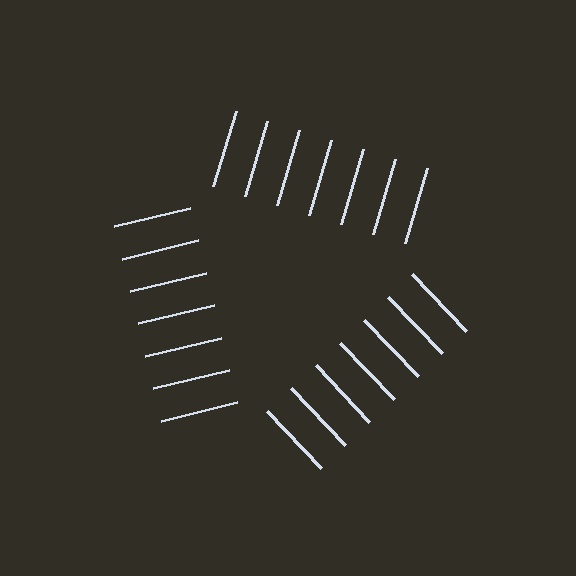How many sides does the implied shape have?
3 sides — the line-ends trace a triangle.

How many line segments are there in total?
21 — 7 along each of the 3 edges.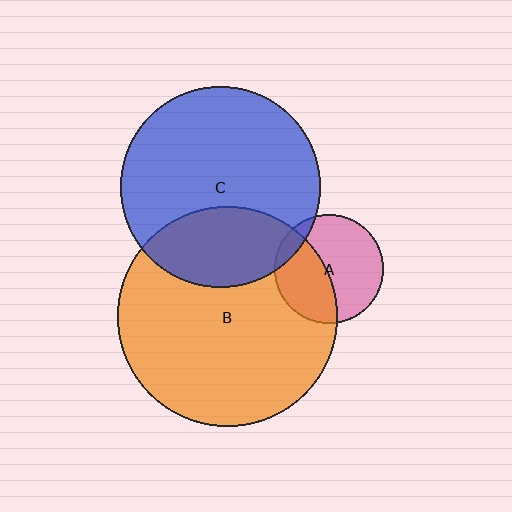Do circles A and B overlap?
Yes.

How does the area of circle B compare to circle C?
Approximately 1.2 times.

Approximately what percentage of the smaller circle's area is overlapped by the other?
Approximately 45%.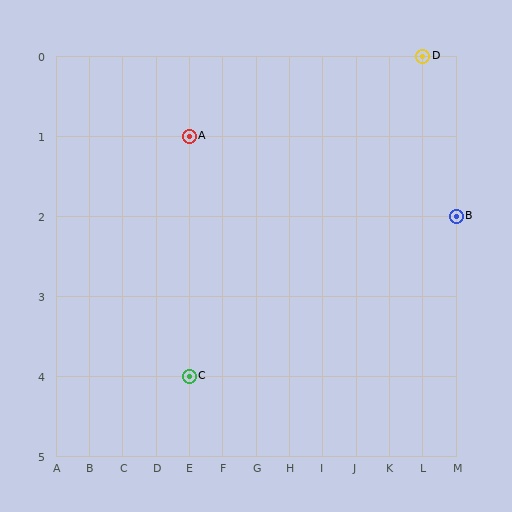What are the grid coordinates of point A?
Point A is at grid coordinates (E, 1).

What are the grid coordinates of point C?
Point C is at grid coordinates (E, 4).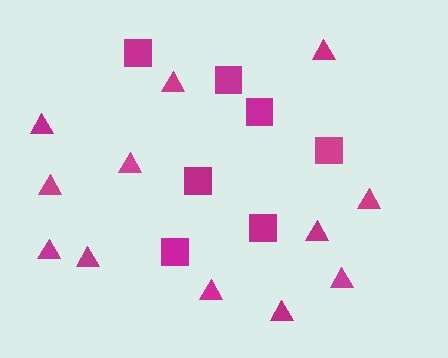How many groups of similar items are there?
There are 2 groups: one group of squares (7) and one group of triangles (12).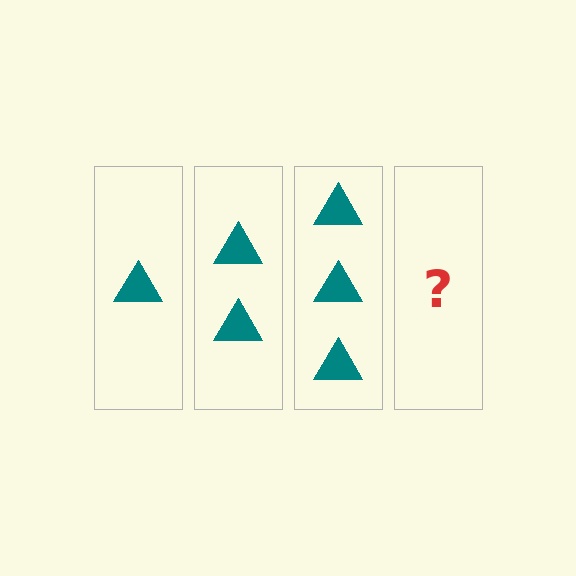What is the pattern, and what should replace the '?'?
The pattern is that each step adds one more triangle. The '?' should be 4 triangles.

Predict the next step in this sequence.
The next step is 4 triangles.